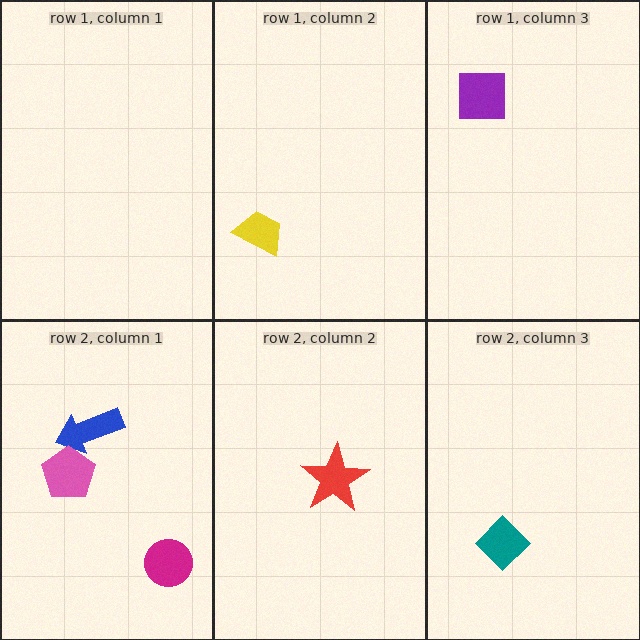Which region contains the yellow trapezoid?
The row 1, column 2 region.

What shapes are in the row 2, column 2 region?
The red star.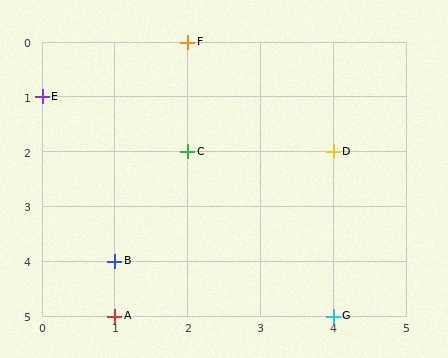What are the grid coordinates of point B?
Point B is at grid coordinates (1, 4).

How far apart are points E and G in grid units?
Points E and G are 4 columns and 4 rows apart (about 5.7 grid units diagonally).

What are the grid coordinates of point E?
Point E is at grid coordinates (0, 1).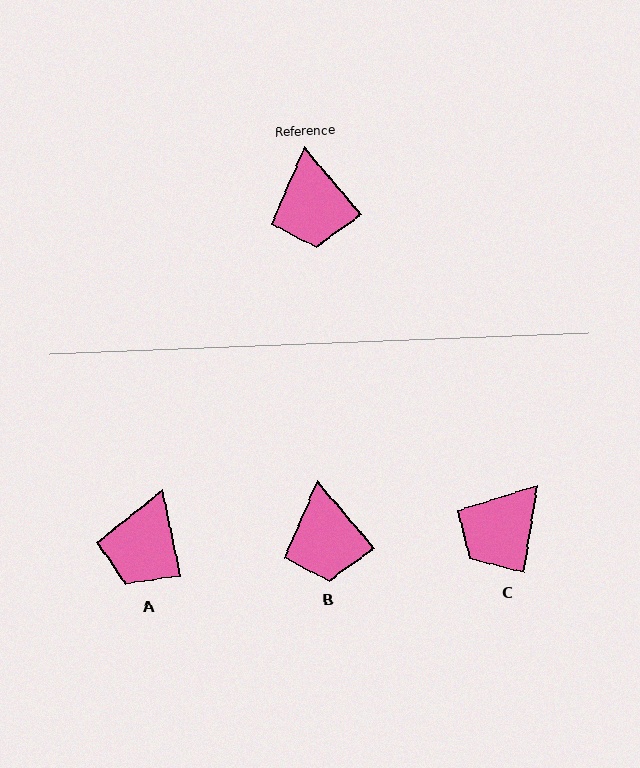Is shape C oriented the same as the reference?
No, it is off by about 49 degrees.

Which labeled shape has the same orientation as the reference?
B.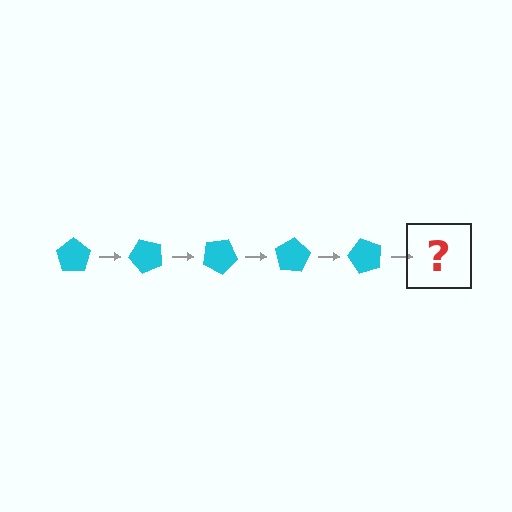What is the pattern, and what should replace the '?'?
The pattern is that the pentagon rotates 50 degrees each step. The '?' should be a cyan pentagon rotated 250 degrees.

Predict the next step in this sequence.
The next step is a cyan pentagon rotated 250 degrees.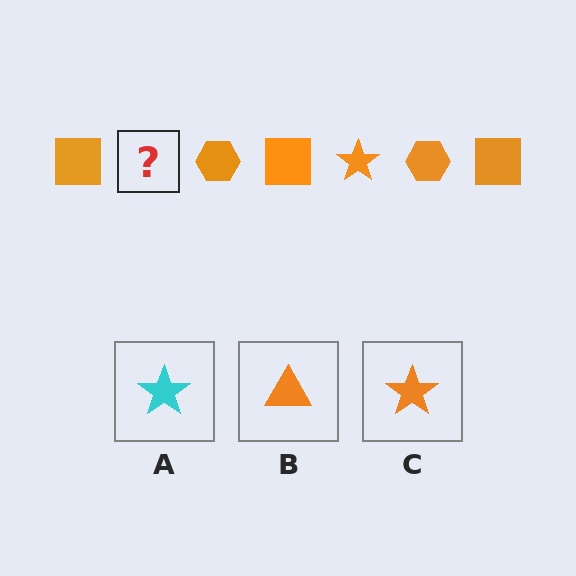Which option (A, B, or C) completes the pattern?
C.